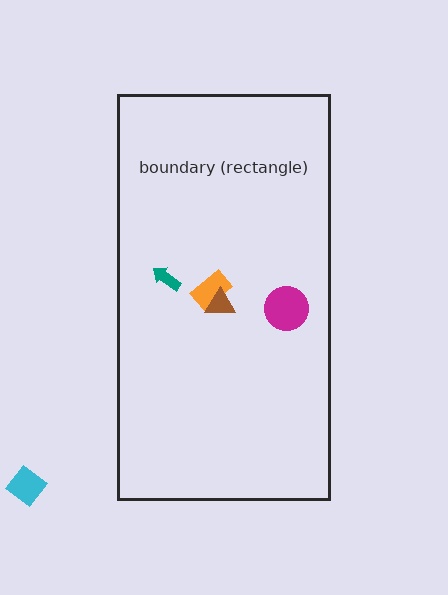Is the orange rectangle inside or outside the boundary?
Inside.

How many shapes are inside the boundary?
4 inside, 1 outside.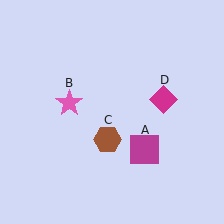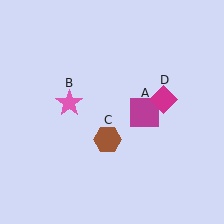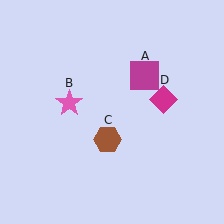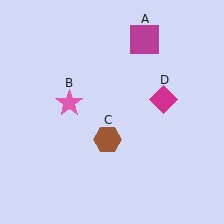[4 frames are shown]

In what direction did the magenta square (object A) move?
The magenta square (object A) moved up.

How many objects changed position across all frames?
1 object changed position: magenta square (object A).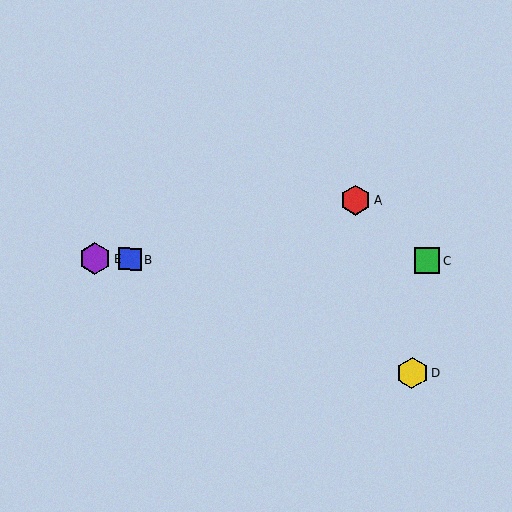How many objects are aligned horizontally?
3 objects (B, C, E) are aligned horizontally.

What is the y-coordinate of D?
Object D is at y≈373.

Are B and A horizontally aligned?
No, B is at y≈259 and A is at y≈201.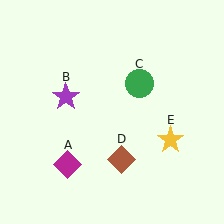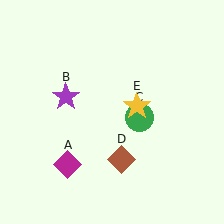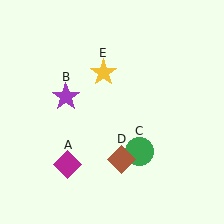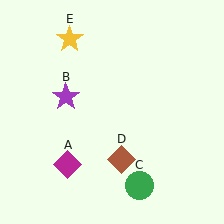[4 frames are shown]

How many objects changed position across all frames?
2 objects changed position: green circle (object C), yellow star (object E).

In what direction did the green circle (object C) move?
The green circle (object C) moved down.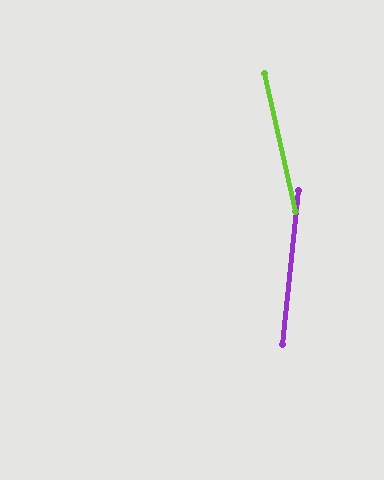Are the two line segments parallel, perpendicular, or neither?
Neither parallel nor perpendicular — they differ by about 19°.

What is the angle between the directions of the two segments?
Approximately 19 degrees.